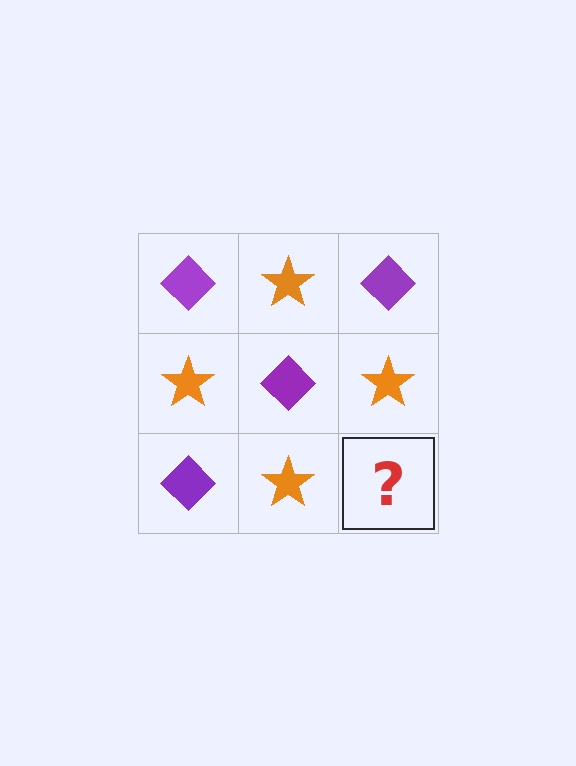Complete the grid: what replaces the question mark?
The question mark should be replaced with a purple diamond.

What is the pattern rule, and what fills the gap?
The rule is that it alternates purple diamond and orange star in a checkerboard pattern. The gap should be filled with a purple diamond.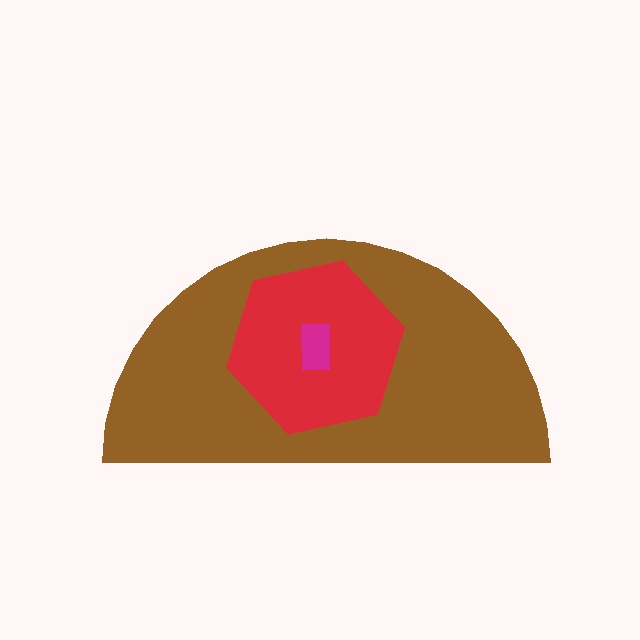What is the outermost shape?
The brown semicircle.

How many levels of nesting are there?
3.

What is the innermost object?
The magenta rectangle.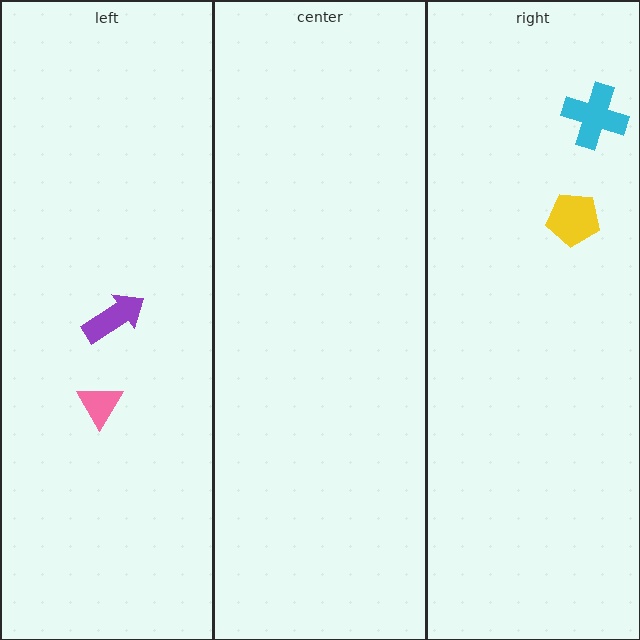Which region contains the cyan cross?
The right region.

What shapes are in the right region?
The yellow pentagon, the cyan cross.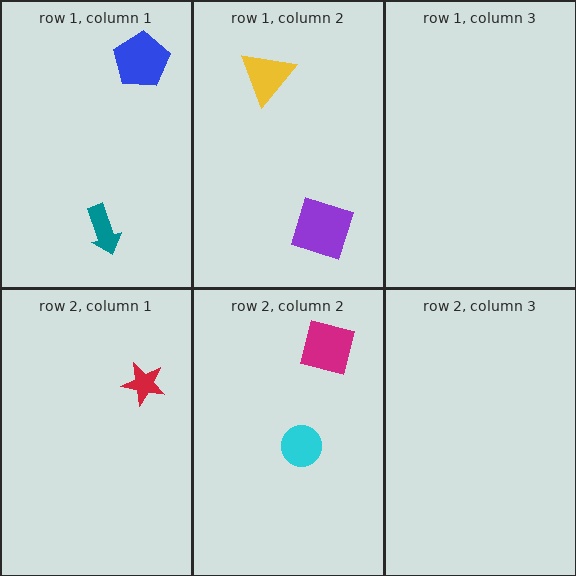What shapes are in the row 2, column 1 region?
The red star.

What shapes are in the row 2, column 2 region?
The cyan circle, the magenta square.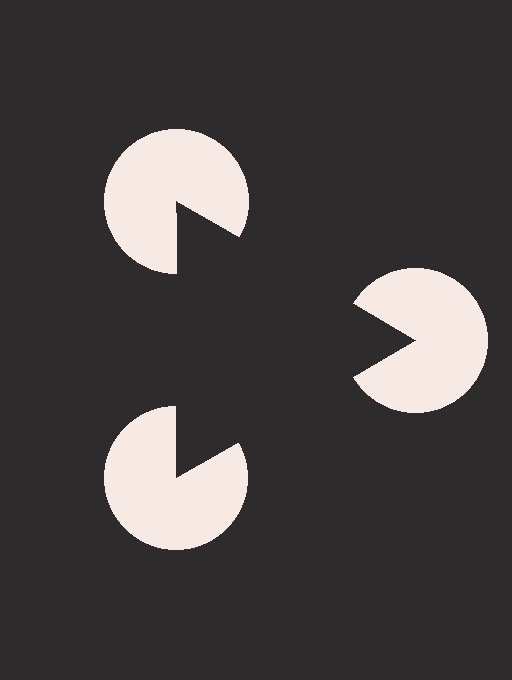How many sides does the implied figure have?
3 sides.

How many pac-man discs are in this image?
There are 3 — one at each vertex of the illusory triangle.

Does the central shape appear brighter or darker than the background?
It typically appears slightly darker than the background, even though no actual brightness change is drawn.